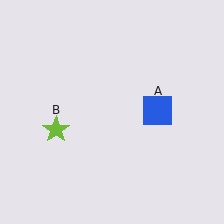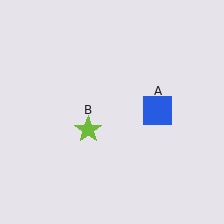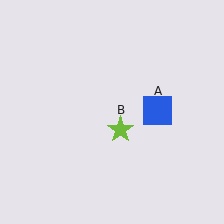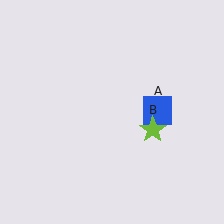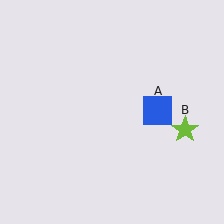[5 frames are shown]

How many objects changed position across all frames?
1 object changed position: lime star (object B).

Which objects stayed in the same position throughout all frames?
Blue square (object A) remained stationary.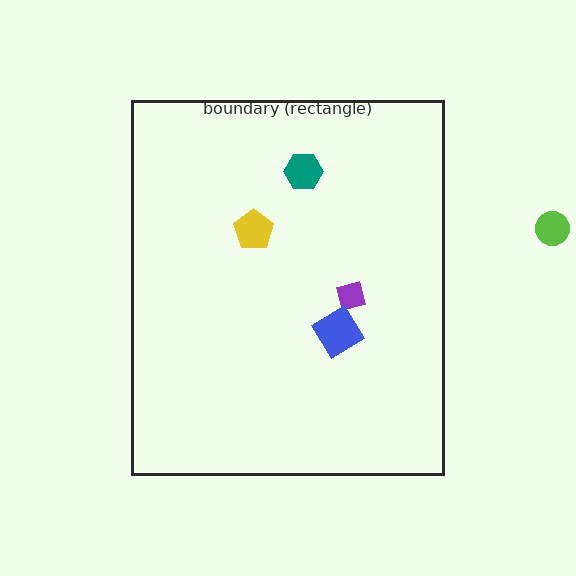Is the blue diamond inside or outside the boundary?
Inside.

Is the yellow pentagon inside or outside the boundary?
Inside.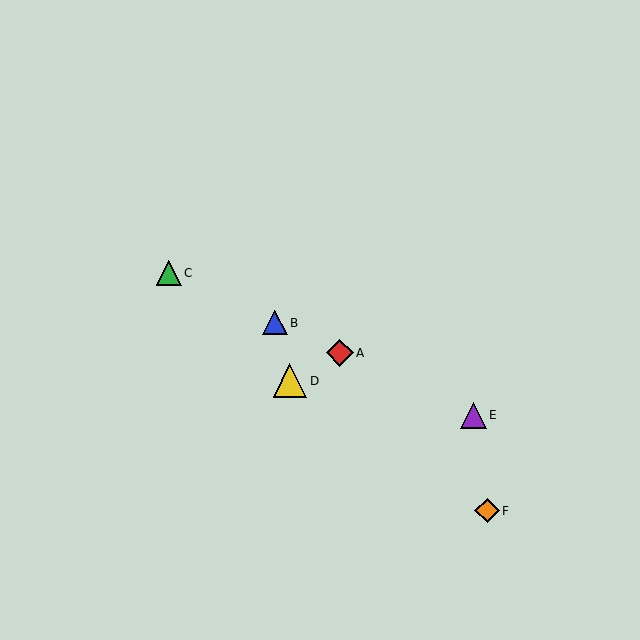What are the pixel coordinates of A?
Object A is at (340, 353).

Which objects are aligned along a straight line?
Objects A, B, C, E are aligned along a straight line.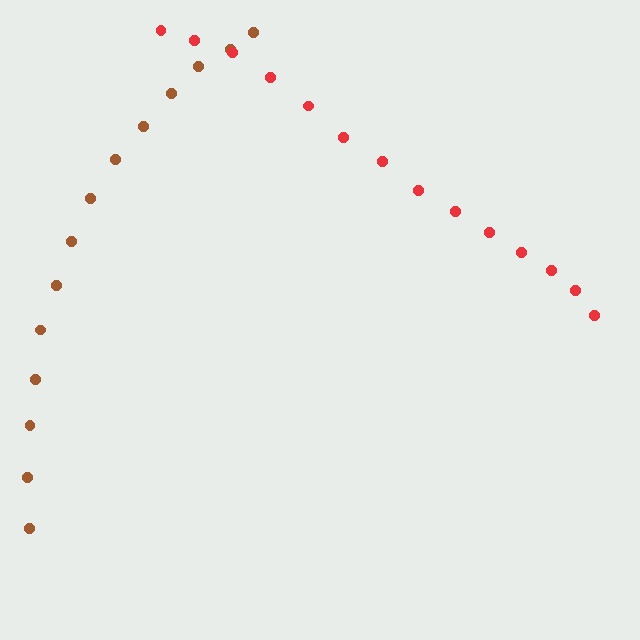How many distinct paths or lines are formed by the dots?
There are 2 distinct paths.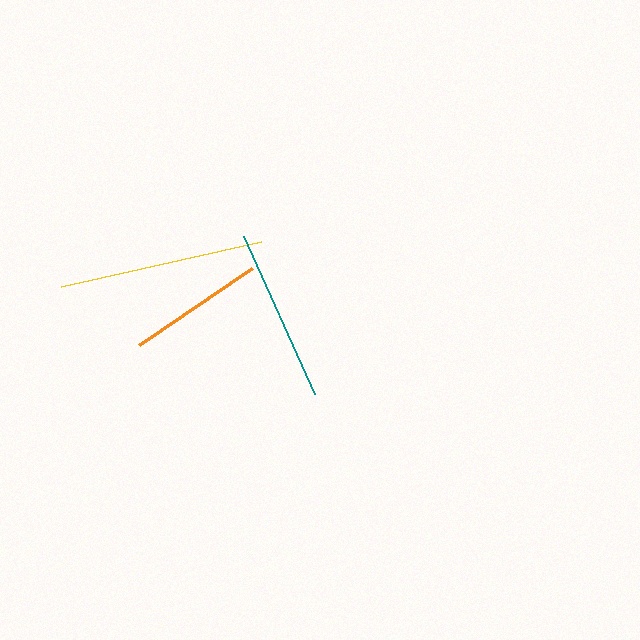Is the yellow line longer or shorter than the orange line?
The yellow line is longer than the orange line.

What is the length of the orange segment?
The orange segment is approximately 137 pixels long.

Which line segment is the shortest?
The orange line is the shortest at approximately 137 pixels.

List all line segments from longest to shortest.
From longest to shortest: yellow, teal, orange.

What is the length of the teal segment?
The teal segment is approximately 173 pixels long.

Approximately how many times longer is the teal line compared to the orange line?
The teal line is approximately 1.3 times the length of the orange line.